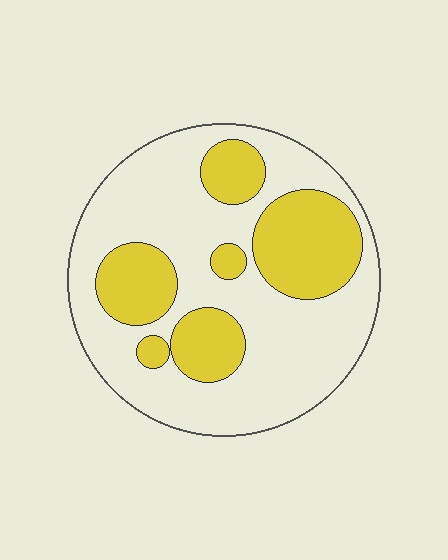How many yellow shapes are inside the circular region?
6.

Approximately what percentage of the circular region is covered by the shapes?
Approximately 30%.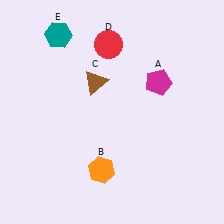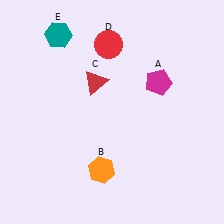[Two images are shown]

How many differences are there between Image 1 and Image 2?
There is 1 difference between the two images.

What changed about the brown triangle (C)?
In Image 1, C is brown. In Image 2, it changed to red.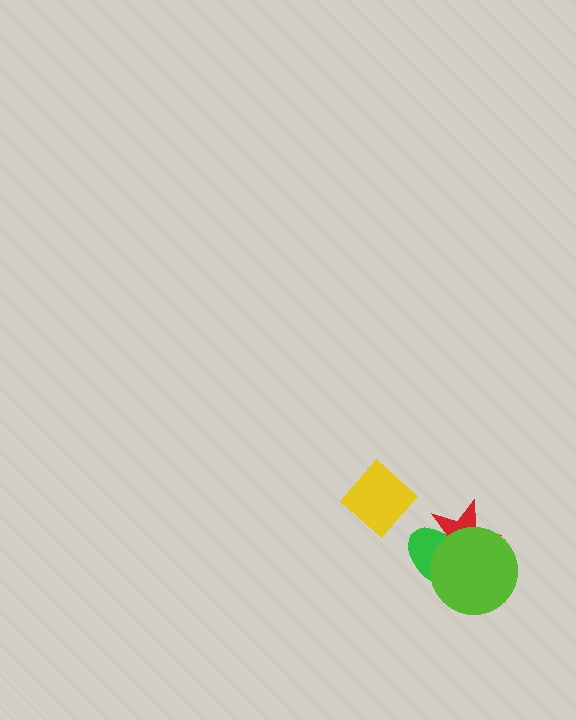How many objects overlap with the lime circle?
2 objects overlap with the lime circle.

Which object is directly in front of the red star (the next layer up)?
The green ellipse is directly in front of the red star.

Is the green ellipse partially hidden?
Yes, it is partially covered by another shape.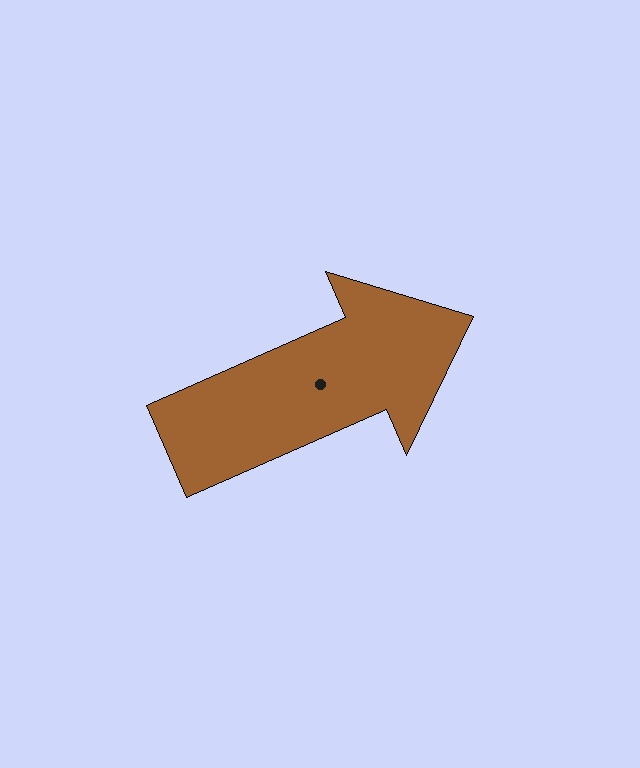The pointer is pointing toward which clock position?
Roughly 2 o'clock.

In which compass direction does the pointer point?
Northeast.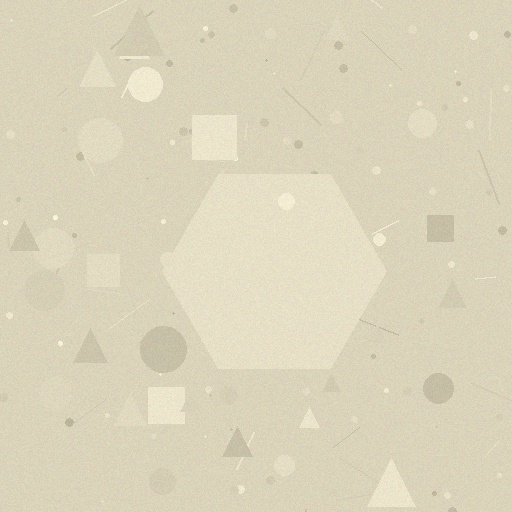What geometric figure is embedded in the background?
A hexagon is embedded in the background.